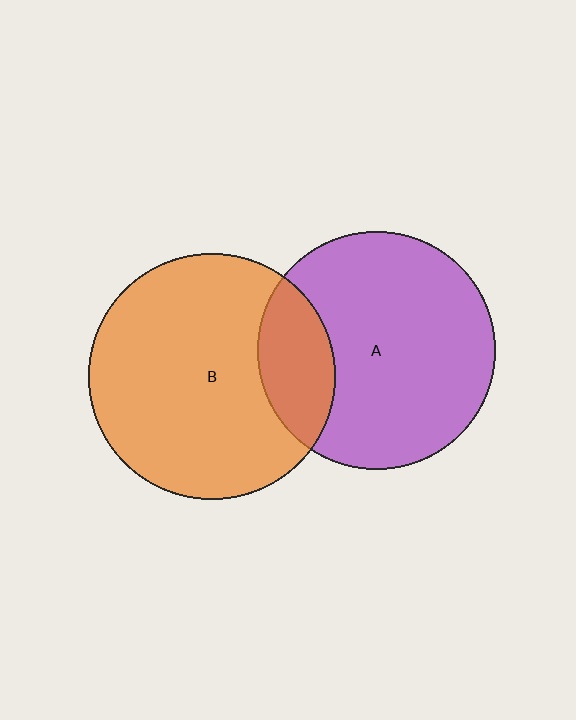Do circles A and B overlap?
Yes.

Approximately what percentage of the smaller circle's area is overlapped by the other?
Approximately 20%.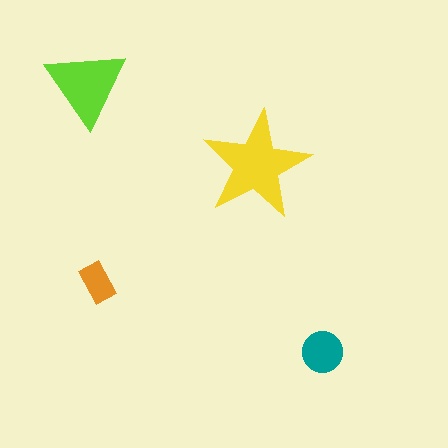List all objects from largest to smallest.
The yellow star, the lime triangle, the teal circle, the orange rectangle.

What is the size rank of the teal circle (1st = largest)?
3rd.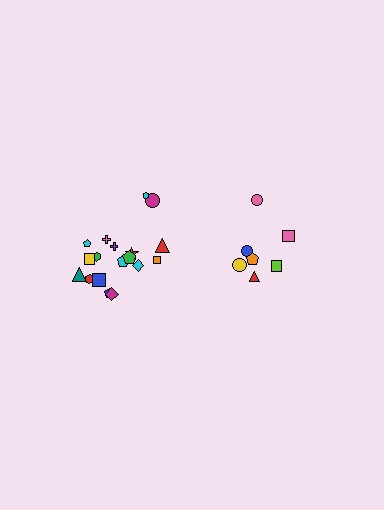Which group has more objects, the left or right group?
The left group.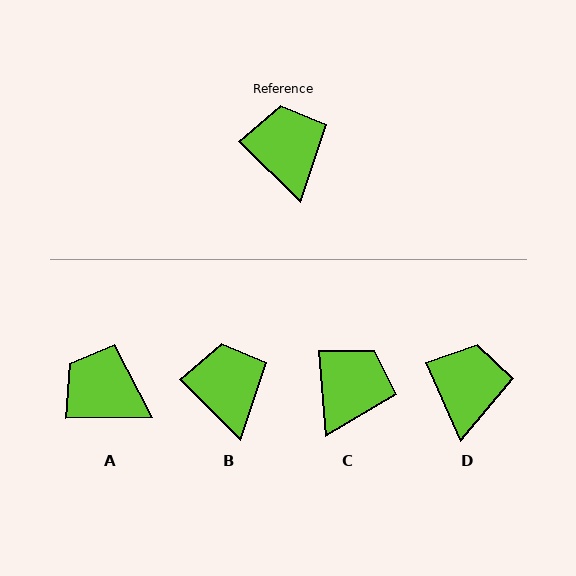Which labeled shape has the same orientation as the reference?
B.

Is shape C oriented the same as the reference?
No, it is off by about 41 degrees.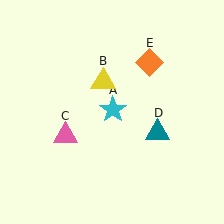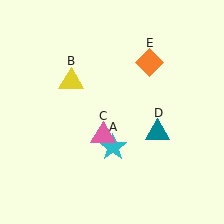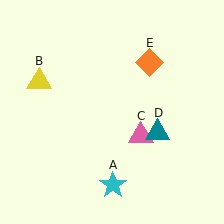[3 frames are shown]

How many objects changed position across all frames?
3 objects changed position: cyan star (object A), yellow triangle (object B), pink triangle (object C).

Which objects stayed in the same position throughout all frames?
Teal triangle (object D) and orange diamond (object E) remained stationary.